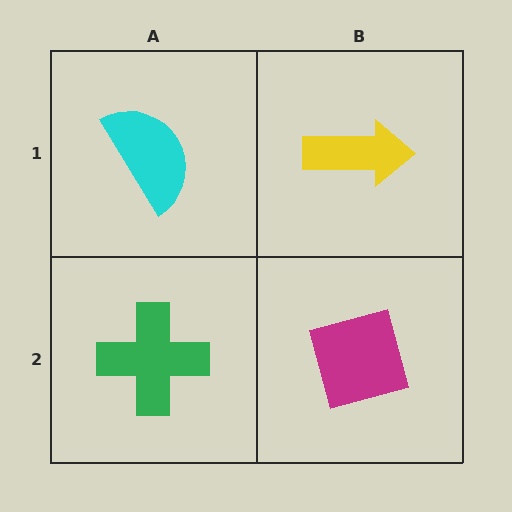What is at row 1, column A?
A cyan semicircle.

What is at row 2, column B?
A magenta diamond.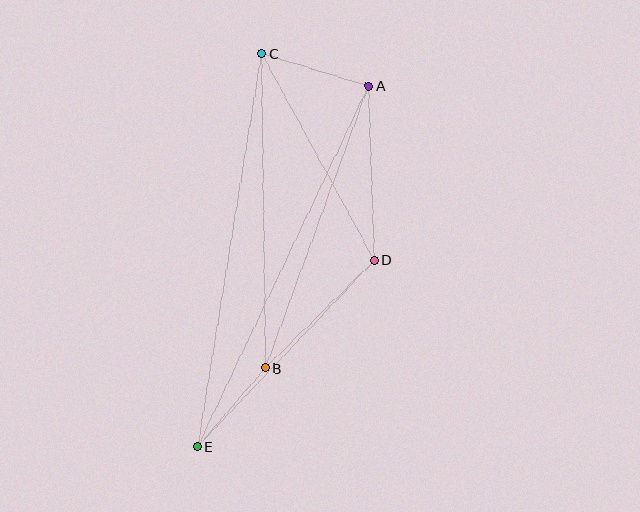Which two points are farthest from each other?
Points A and E are farthest from each other.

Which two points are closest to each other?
Points B and E are closest to each other.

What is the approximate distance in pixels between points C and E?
The distance between C and E is approximately 398 pixels.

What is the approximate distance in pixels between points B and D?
The distance between B and D is approximately 153 pixels.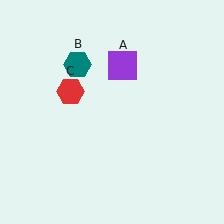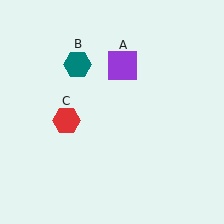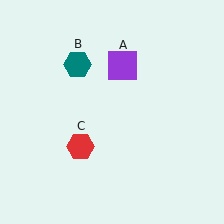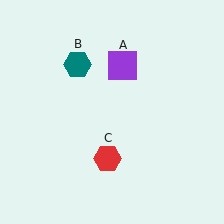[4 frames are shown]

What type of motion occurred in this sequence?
The red hexagon (object C) rotated counterclockwise around the center of the scene.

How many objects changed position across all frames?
1 object changed position: red hexagon (object C).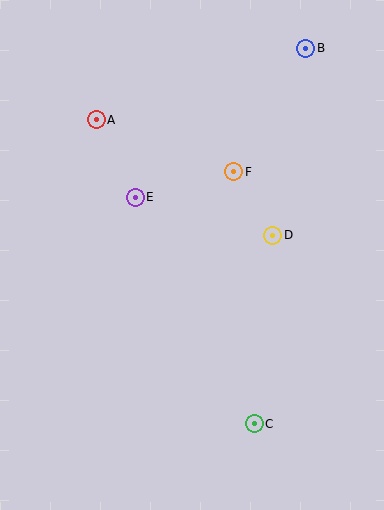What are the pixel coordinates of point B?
Point B is at (306, 48).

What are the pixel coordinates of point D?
Point D is at (273, 235).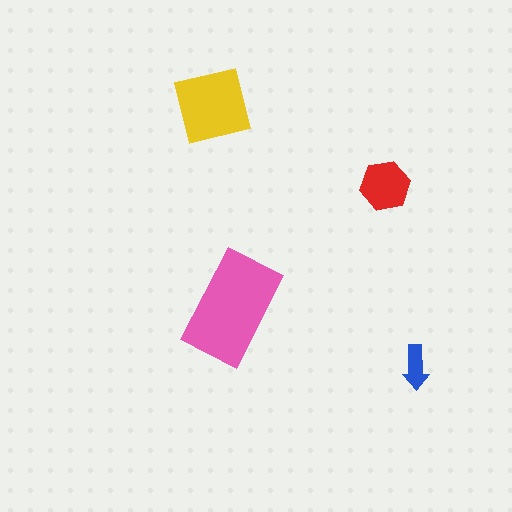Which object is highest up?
The yellow square is topmost.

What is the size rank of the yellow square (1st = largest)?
2nd.